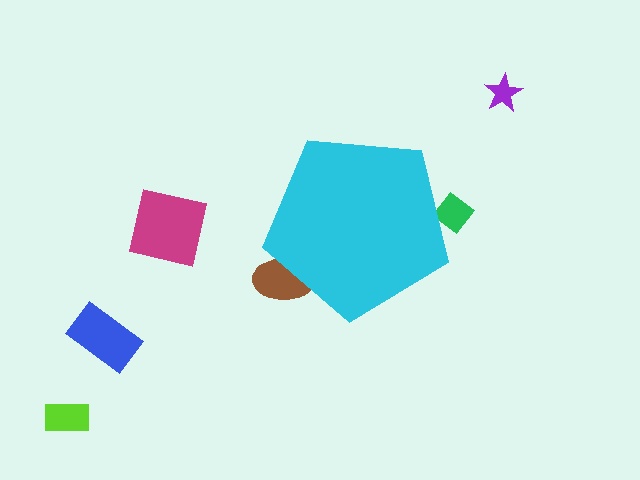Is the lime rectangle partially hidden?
No, the lime rectangle is fully visible.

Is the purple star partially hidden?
No, the purple star is fully visible.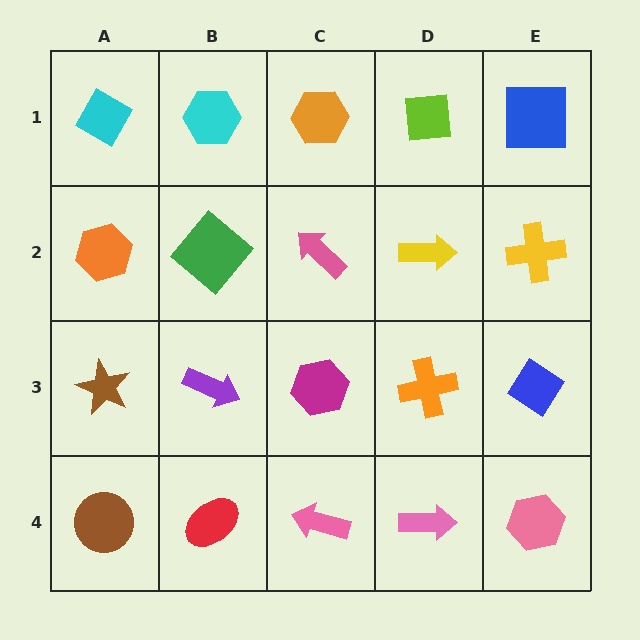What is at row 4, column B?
A red ellipse.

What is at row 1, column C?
An orange hexagon.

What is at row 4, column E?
A pink hexagon.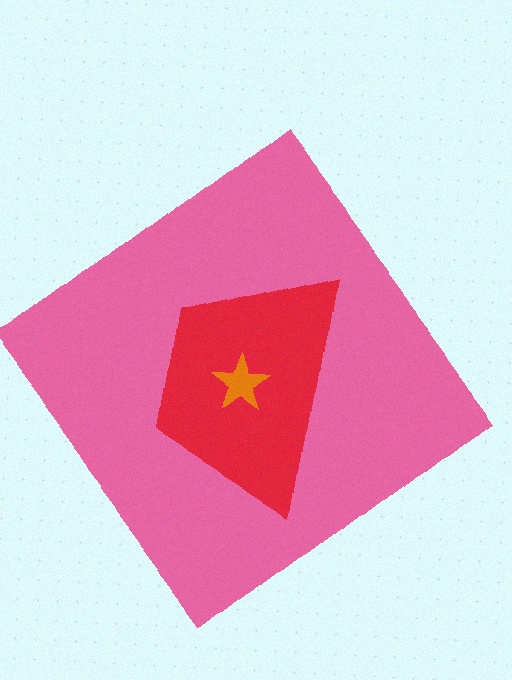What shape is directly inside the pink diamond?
The red trapezoid.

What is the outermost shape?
The pink diamond.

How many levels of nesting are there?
3.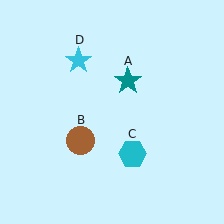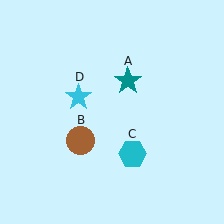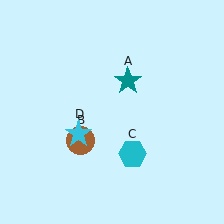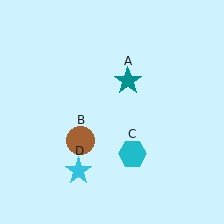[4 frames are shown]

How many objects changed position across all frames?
1 object changed position: cyan star (object D).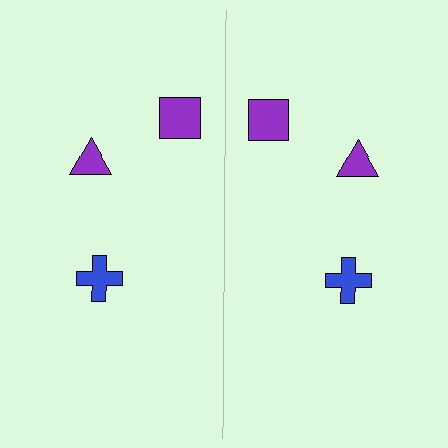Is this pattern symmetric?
Yes, this pattern has bilateral (reflection) symmetry.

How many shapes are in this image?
There are 6 shapes in this image.